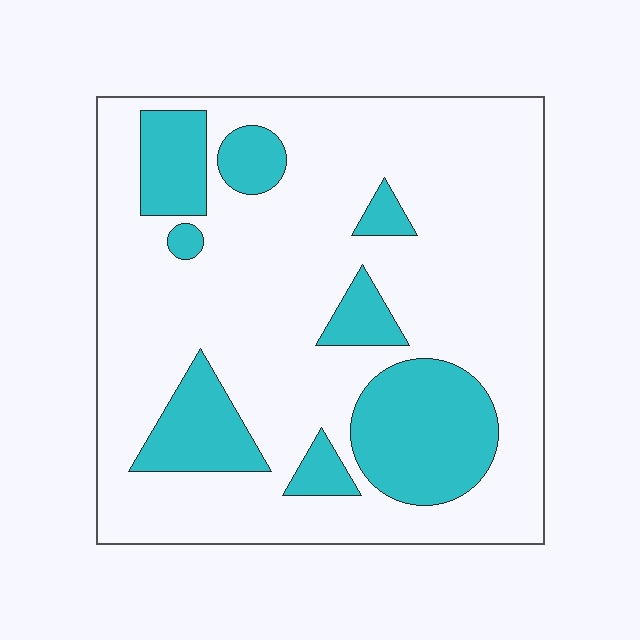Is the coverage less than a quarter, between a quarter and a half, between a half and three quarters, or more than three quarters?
Less than a quarter.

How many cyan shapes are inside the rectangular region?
8.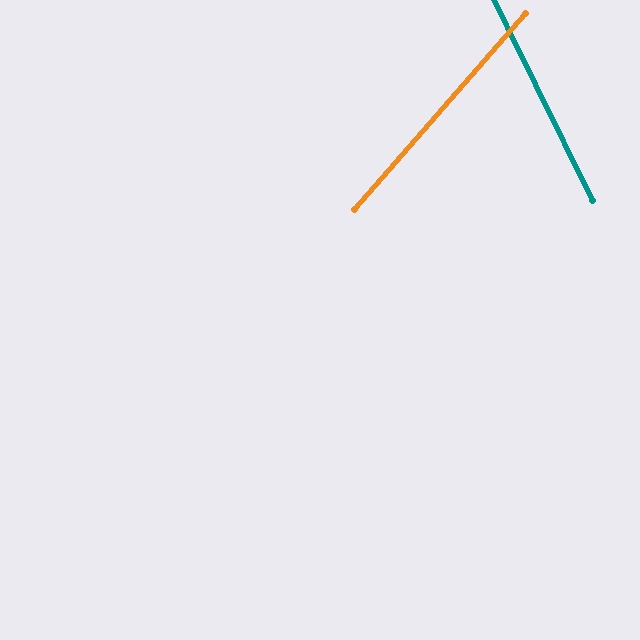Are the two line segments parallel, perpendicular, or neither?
Neither parallel nor perpendicular — they differ by about 67°.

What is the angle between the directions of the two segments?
Approximately 67 degrees.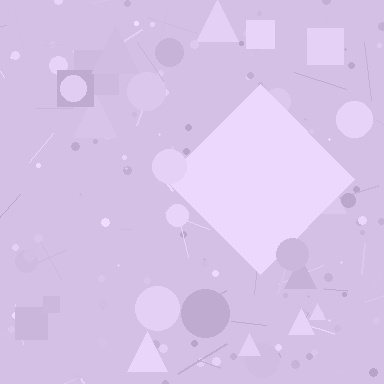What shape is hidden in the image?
A diamond is hidden in the image.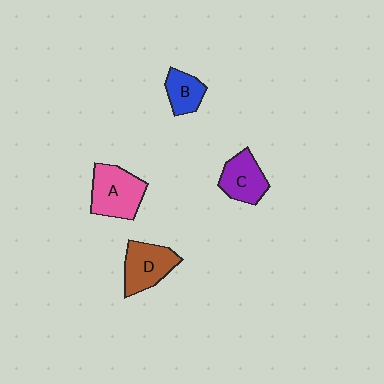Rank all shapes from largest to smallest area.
From largest to smallest: A (pink), D (brown), C (purple), B (blue).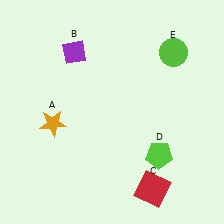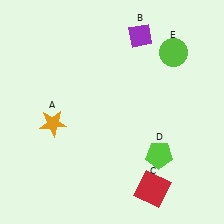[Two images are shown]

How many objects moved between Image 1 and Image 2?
1 object moved between the two images.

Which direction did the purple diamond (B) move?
The purple diamond (B) moved right.